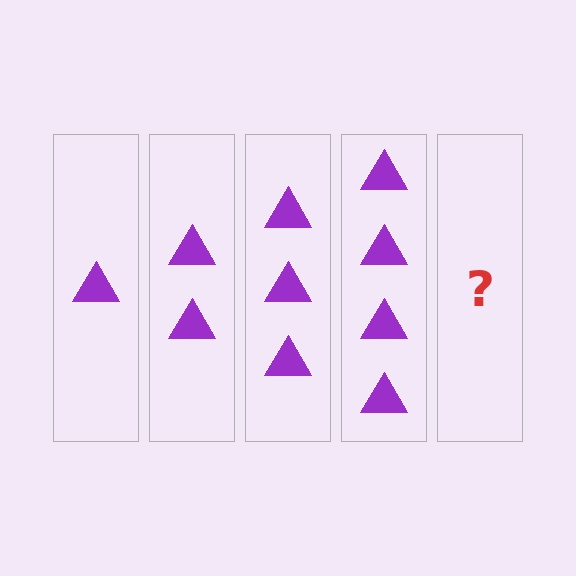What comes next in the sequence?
The next element should be 5 triangles.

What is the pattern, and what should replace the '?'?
The pattern is that each step adds one more triangle. The '?' should be 5 triangles.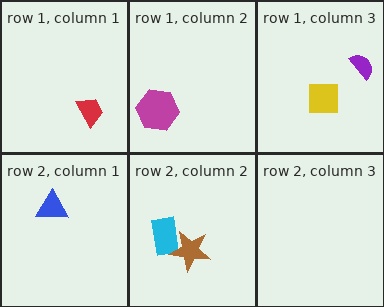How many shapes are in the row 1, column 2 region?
1.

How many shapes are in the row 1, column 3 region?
2.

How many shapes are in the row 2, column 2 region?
2.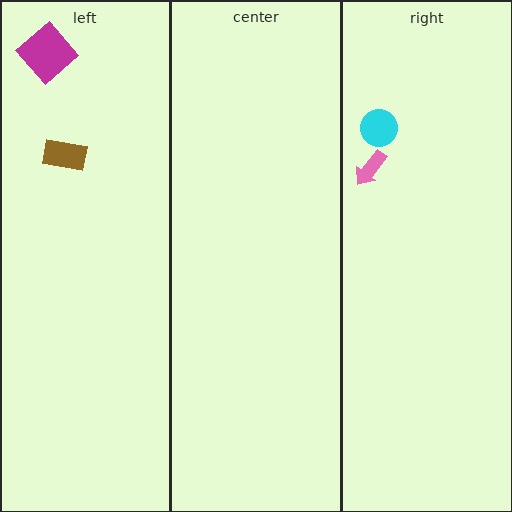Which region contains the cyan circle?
The right region.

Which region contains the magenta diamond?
The left region.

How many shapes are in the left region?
2.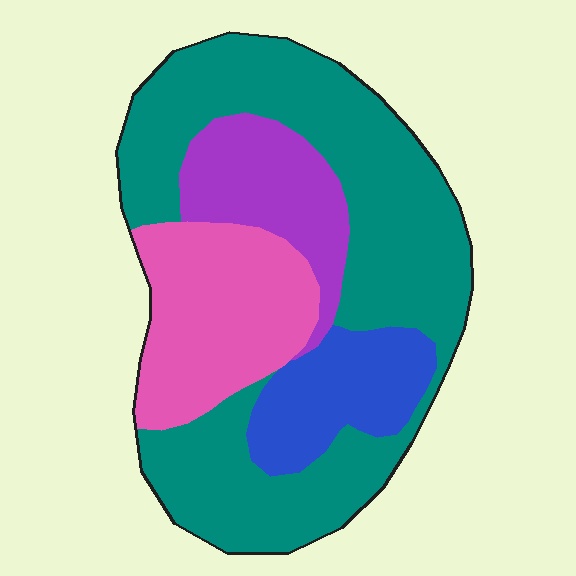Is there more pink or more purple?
Pink.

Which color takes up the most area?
Teal, at roughly 55%.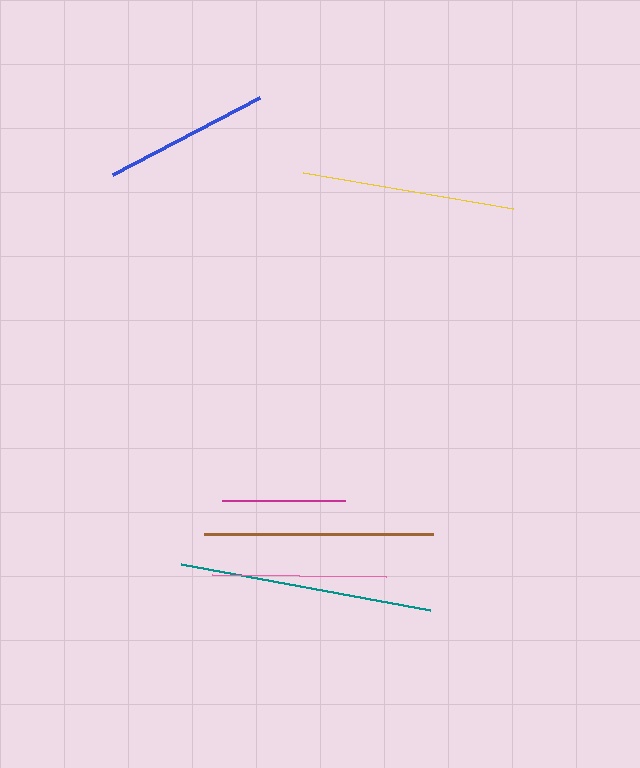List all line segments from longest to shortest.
From longest to shortest: teal, brown, yellow, pink, blue, magenta.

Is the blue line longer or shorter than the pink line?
The pink line is longer than the blue line.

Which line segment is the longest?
The teal line is the longest at approximately 253 pixels.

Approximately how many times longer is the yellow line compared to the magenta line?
The yellow line is approximately 1.7 times the length of the magenta line.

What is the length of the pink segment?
The pink segment is approximately 175 pixels long.